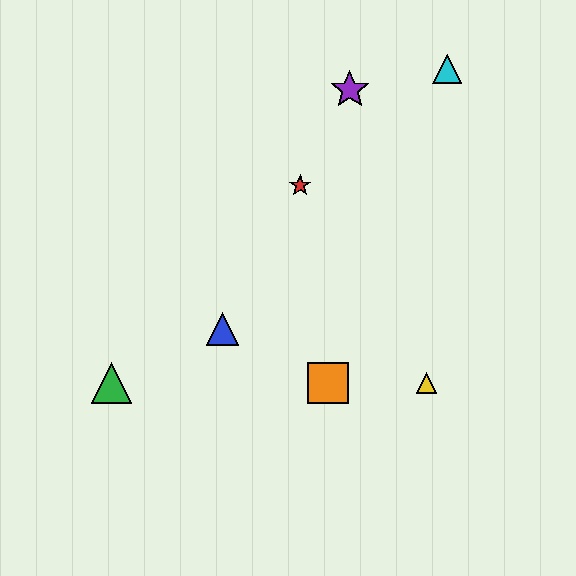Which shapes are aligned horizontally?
The green triangle, the yellow triangle, the orange square are aligned horizontally.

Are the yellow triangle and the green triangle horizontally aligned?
Yes, both are at y≈383.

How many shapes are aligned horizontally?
3 shapes (the green triangle, the yellow triangle, the orange square) are aligned horizontally.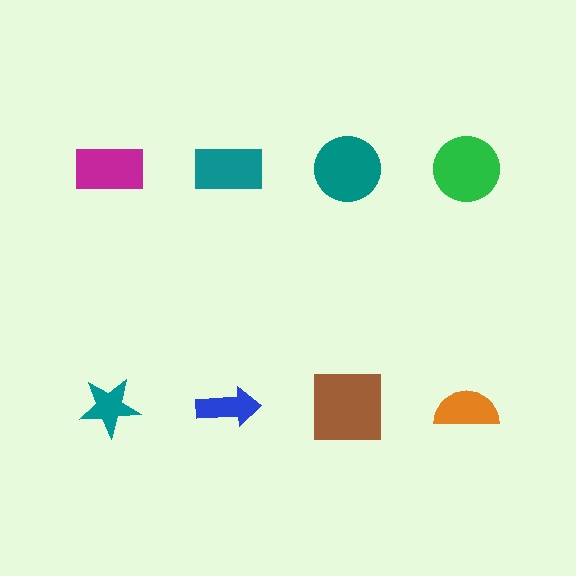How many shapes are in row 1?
4 shapes.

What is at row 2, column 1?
A teal star.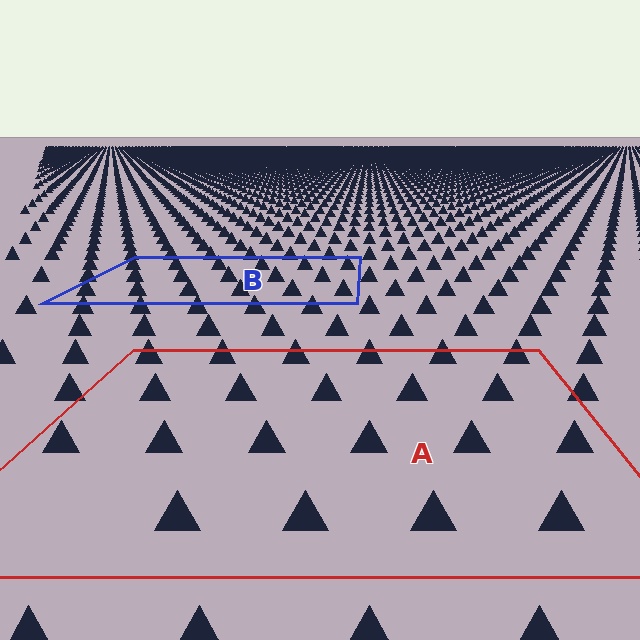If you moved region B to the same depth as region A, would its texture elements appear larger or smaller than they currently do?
They would appear larger. At a closer depth, the same texture elements are projected at a bigger on-screen size.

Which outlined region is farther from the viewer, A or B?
Region B is farther from the viewer — the texture elements inside it appear smaller and more densely packed.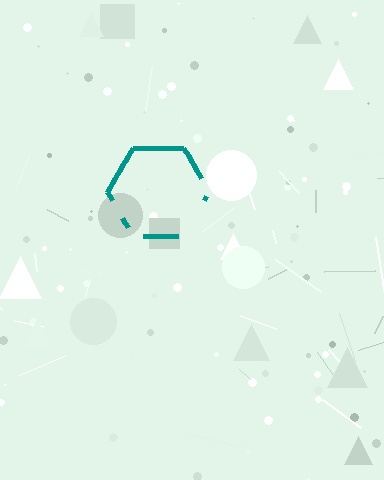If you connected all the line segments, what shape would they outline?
They would outline a hexagon.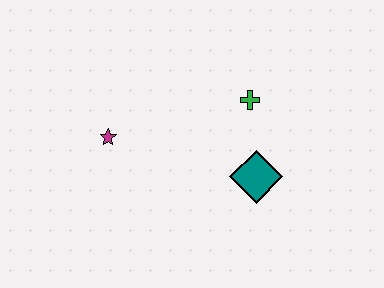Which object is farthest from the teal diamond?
The magenta star is farthest from the teal diamond.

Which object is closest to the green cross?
The teal diamond is closest to the green cross.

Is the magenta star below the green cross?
Yes